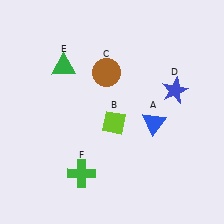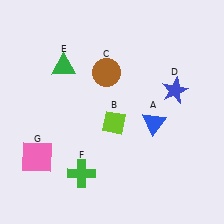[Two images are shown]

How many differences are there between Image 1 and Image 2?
There is 1 difference between the two images.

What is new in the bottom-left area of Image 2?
A pink square (G) was added in the bottom-left area of Image 2.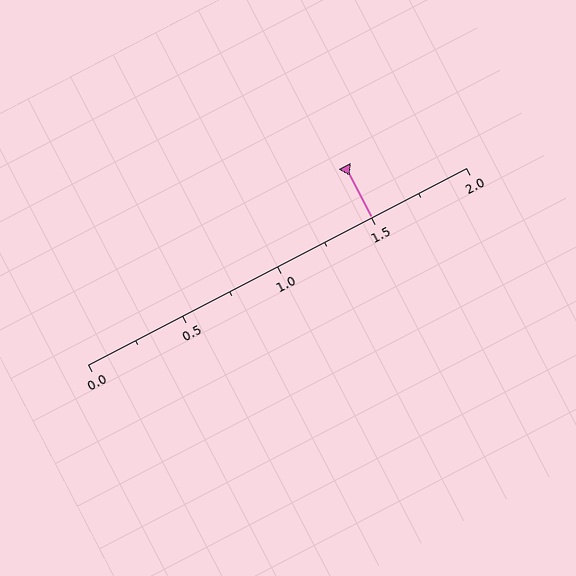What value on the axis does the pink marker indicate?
The marker indicates approximately 1.5.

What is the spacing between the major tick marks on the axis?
The major ticks are spaced 0.5 apart.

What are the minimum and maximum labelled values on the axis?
The axis runs from 0.0 to 2.0.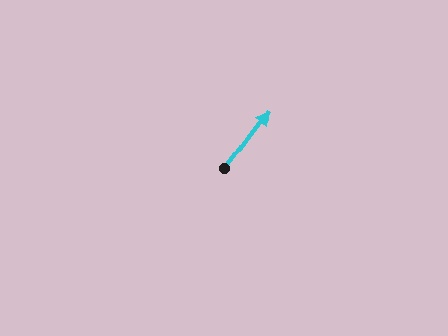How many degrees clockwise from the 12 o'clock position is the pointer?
Approximately 37 degrees.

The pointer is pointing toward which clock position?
Roughly 1 o'clock.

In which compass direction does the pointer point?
Northeast.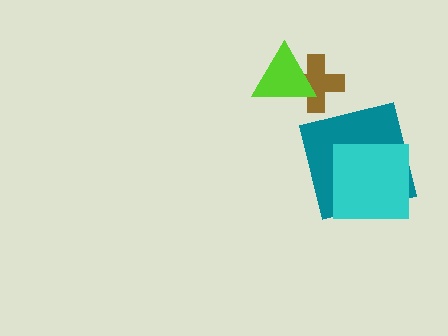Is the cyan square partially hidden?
No, no other shape covers it.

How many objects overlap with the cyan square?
1 object overlaps with the cyan square.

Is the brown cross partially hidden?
Yes, it is partially covered by another shape.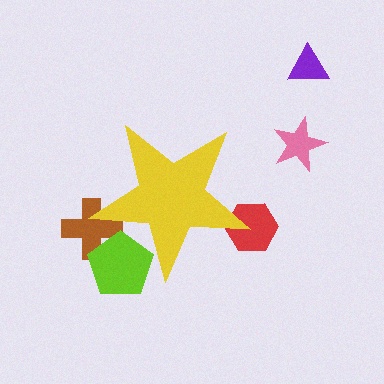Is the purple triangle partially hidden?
No, the purple triangle is fully visible.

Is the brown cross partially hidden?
Yes, the brown cross is partially hidden behind the yellow star.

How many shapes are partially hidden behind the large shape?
3 shapes are partially hidden.